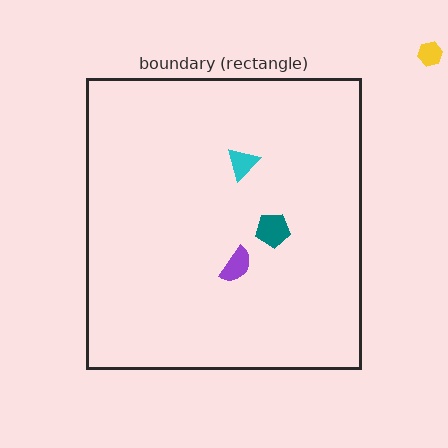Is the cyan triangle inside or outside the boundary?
Inside.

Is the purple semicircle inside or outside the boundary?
Inside.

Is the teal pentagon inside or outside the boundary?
Inside.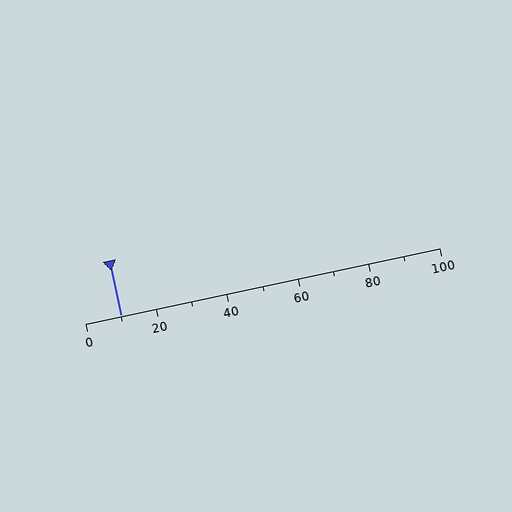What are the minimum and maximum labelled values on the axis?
The axis runs from 0 to 100.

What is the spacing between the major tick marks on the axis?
The major ticks are spaced 20 apart.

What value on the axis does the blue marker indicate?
The marker indicates approximately 10.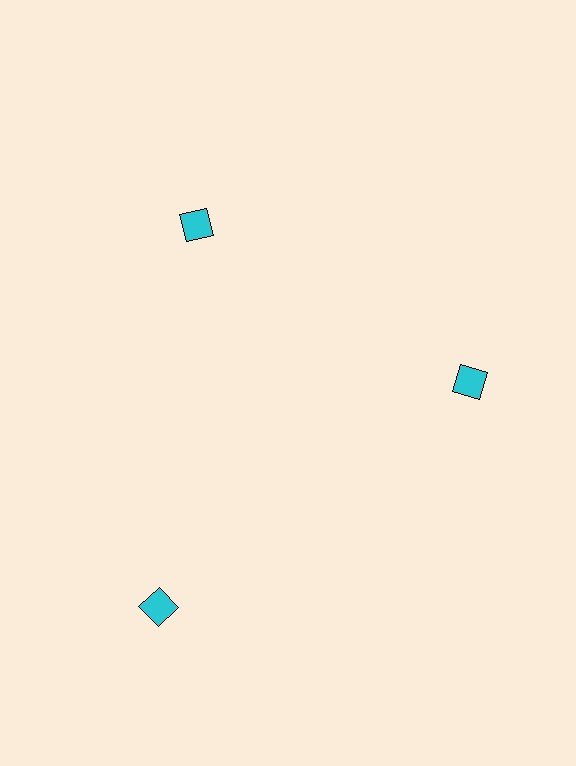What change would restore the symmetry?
The symmetry would be restored by moving it inward, back onto the ring so that all 3 diamonds sit at equal angles and equal distance from the center.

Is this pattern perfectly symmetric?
No. The 3 cyan diamonds are arranged in a ring, but one element near the 7 o'clock position is pushed outward from the center, breaking the 3-fold rotational symmetry.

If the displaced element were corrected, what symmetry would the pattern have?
It would have 3-fold rotational symmetry — the pattern would map onto itself every 120 degrees.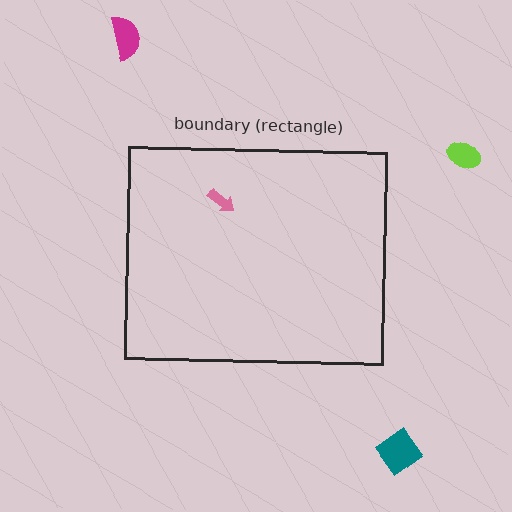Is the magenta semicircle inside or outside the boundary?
Outside.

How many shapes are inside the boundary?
1 inside, 3 outside.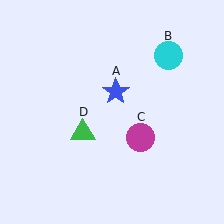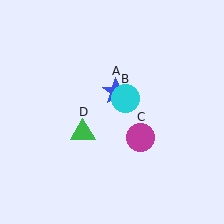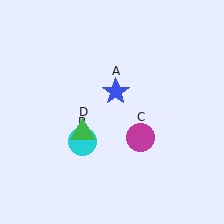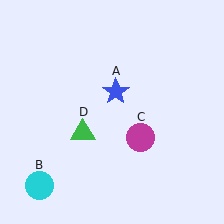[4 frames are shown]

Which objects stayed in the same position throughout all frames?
Blue star (object A) and magenta circle (object C) and green triangle (object D) remained stationary.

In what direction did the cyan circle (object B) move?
The cyan circle (object B) moved down and to the left.